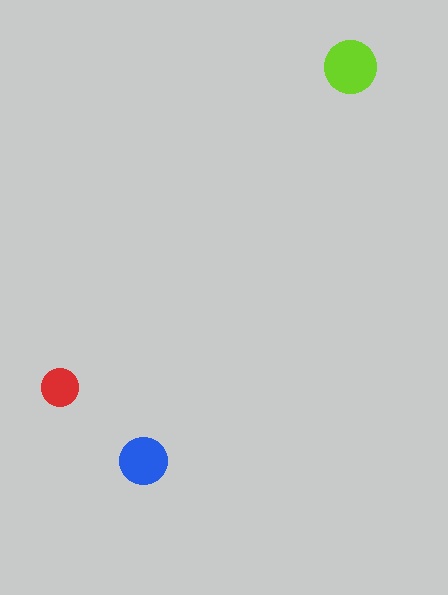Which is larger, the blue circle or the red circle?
The blue one.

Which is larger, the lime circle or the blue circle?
The lime one.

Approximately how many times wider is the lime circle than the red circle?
About 1.5 times wider.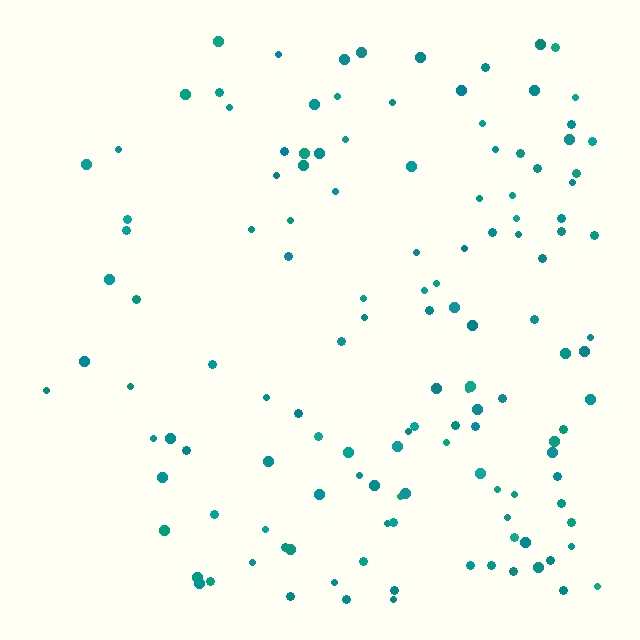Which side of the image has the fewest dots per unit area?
The left.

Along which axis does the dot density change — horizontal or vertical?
Horizontal.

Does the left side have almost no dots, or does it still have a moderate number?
Still a moderate number, just noticeably fewer than the right.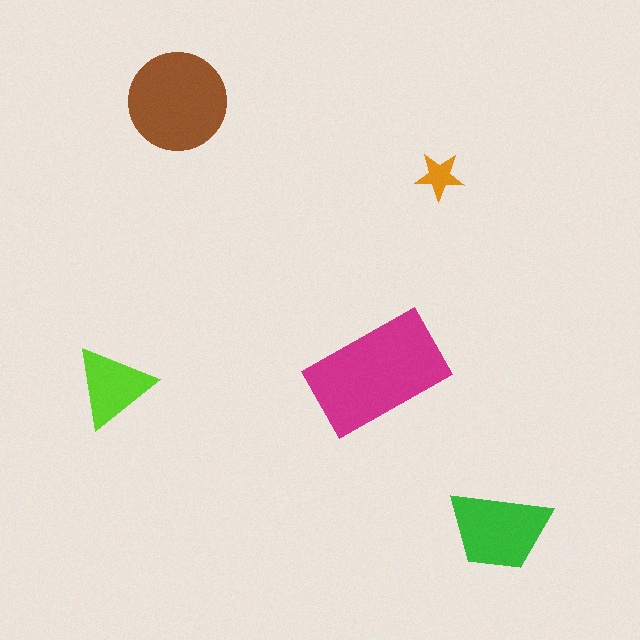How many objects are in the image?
There are 5 objects in the image.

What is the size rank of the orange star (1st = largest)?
5th.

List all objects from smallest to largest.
The orange star, the lime triangle, the green trapezoid, the brown circle, the magenta rectangle.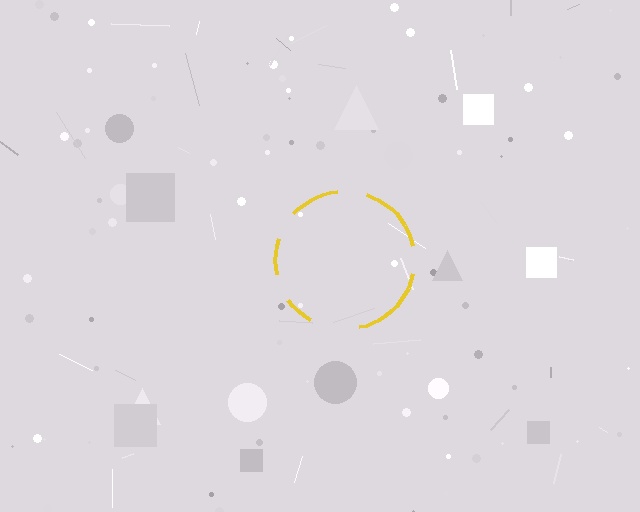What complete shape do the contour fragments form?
The contour fragments form a circle.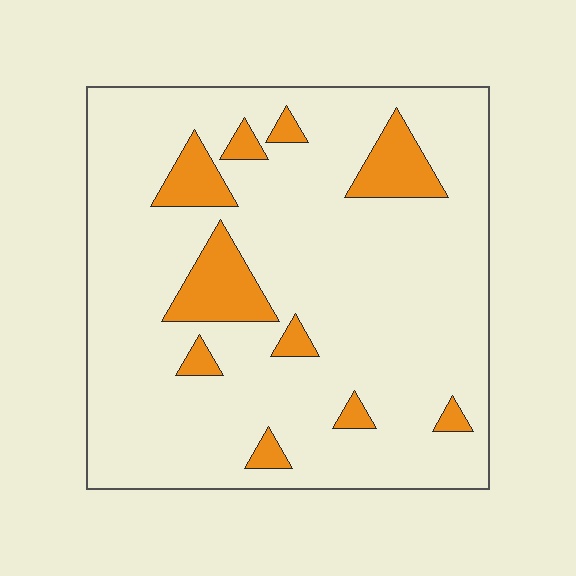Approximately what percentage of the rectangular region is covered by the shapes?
Approximately 15%.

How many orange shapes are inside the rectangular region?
10.